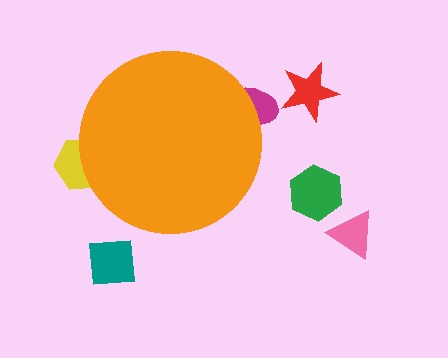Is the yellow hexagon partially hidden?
Yes, the yellow hexagon is partially hidden behind the orange circle.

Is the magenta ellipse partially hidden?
Yes, the magenta ellipse is partially hidden behind the orange circle.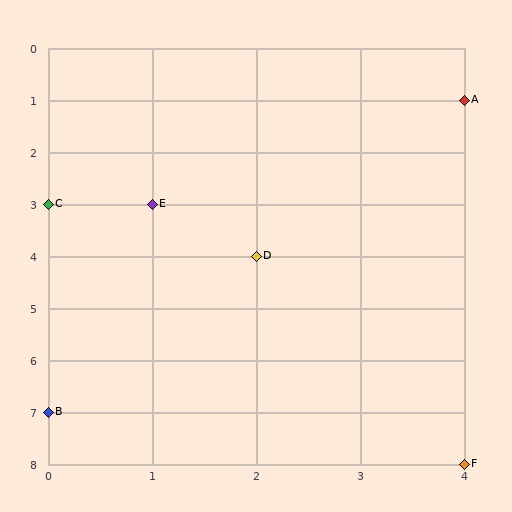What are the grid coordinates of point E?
Point E is at grid coordinates (1, 3).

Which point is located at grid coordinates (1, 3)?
Point E is at (1, 3).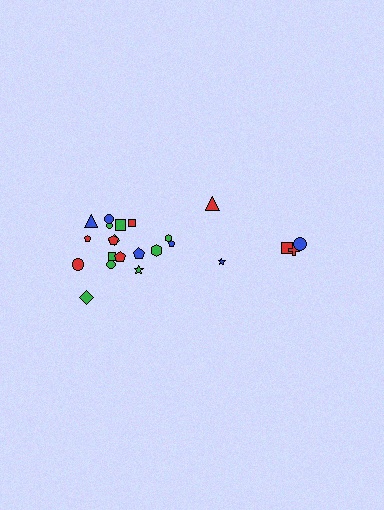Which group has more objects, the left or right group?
The left group.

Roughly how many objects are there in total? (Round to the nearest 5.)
Roughly 25 objects in total.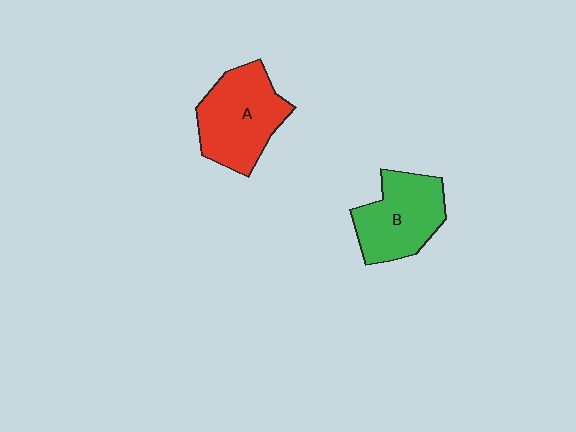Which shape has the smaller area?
Shape B (green).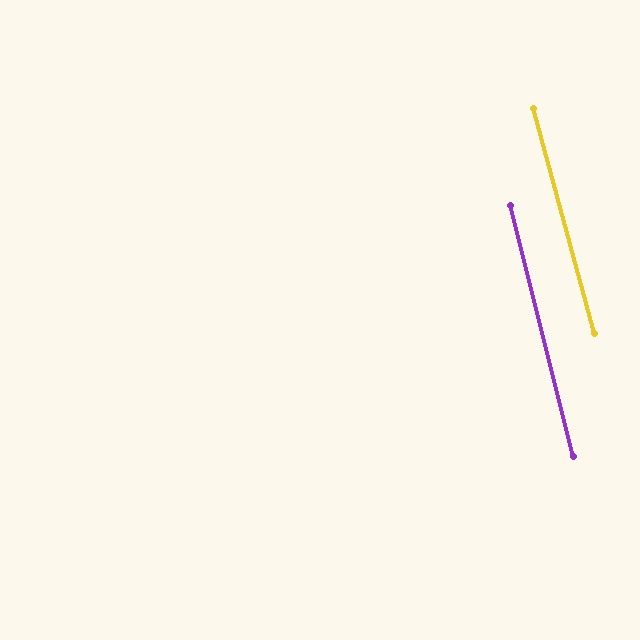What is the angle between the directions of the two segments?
Approximately 1 degree.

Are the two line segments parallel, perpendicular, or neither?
Parallel — their directions differ by only 1.0°.